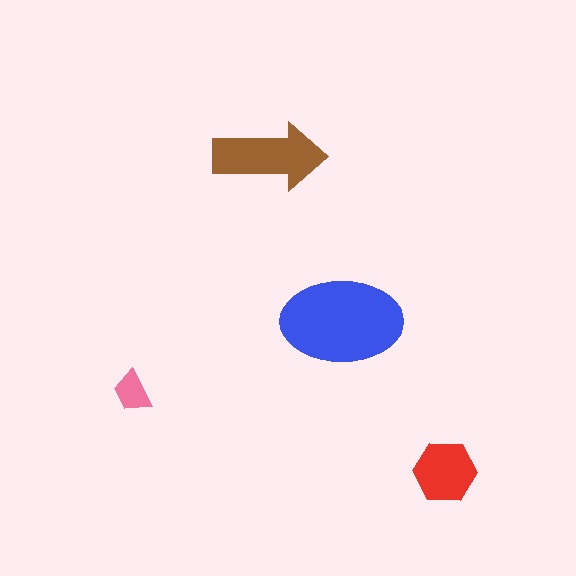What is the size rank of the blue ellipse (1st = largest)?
1st.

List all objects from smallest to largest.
The pink trapezoid, the red hexagon, the brown arrow, the blue ellipse.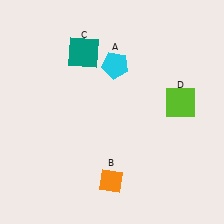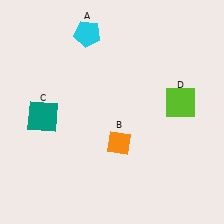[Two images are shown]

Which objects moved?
The objects that moved are: the cyan pentagon (A), the orange diamond (B), the teal square (C).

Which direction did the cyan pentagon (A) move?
The cyan pentagon (A) moved up.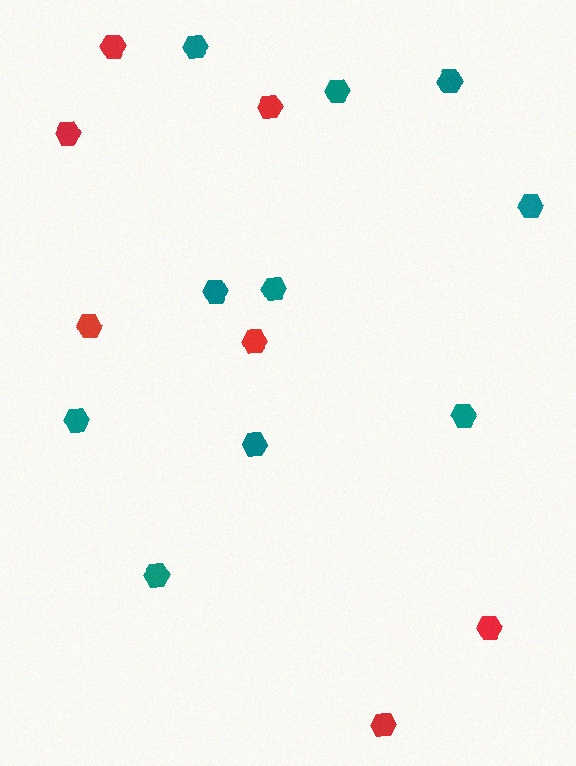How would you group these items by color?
There are 2 groups: one group of red hexagons (7) and one group of teal hexagons (10).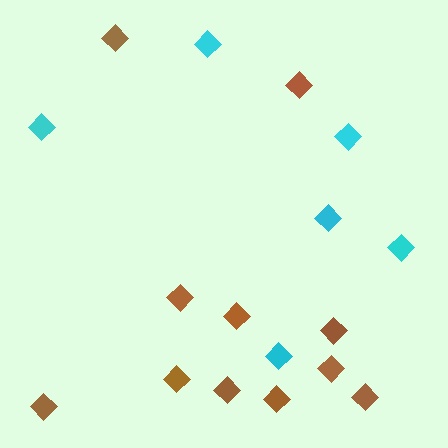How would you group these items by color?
There are 2 groups: one group of brown diamonds (11) and one group of cyan diamonds (6).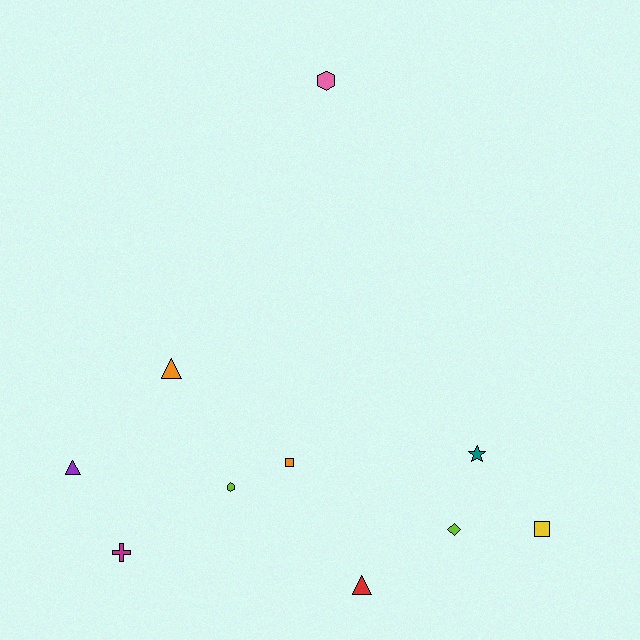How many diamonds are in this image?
There is 1 diamond.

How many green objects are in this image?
There are no green objects.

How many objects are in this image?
There are 10 objects.